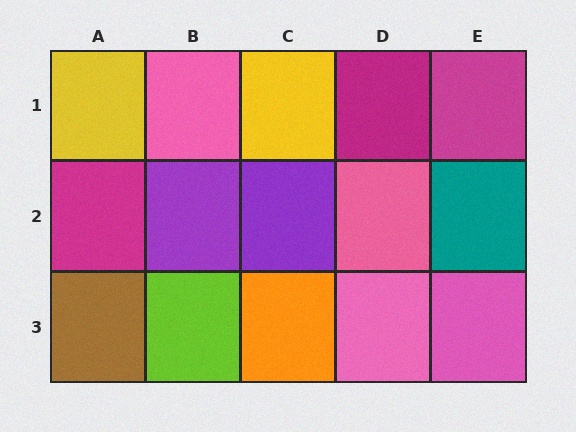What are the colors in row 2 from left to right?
Magenta, purple, purple, pink, teal.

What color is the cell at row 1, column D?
Magenta.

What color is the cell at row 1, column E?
Magenta.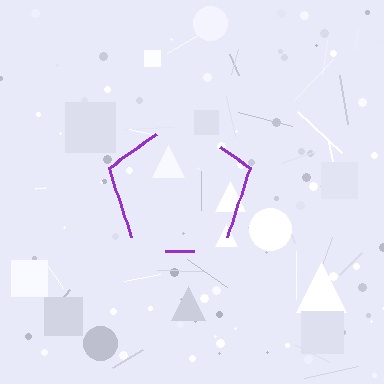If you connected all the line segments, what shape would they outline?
They would outline a pentagon.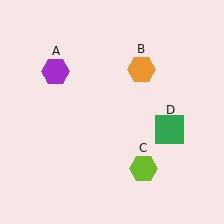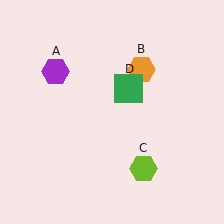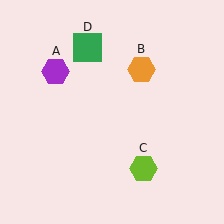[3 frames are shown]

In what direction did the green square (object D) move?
The green square (object D) moved up and to the left.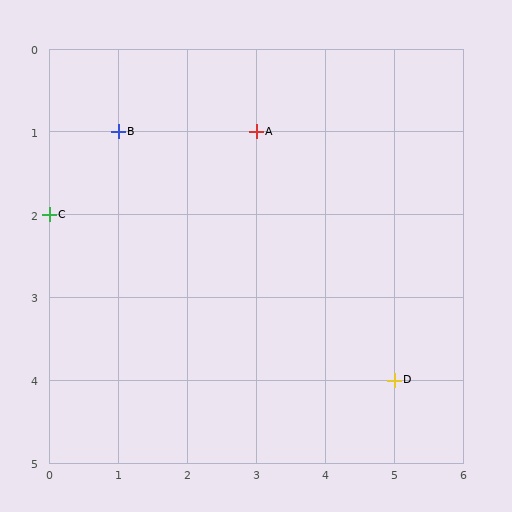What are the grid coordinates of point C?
Point C is at grid coordinates (0, 2).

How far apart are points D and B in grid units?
Points D and B are 4 columns and 3 rows apart (about 5.0 grid units diagonally).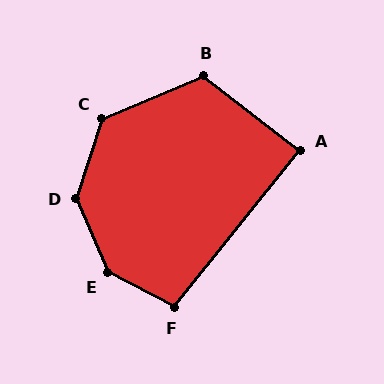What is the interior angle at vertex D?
Approximately 139 degrees (obtuse).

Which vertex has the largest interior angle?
E, at approximately 141 degrees.